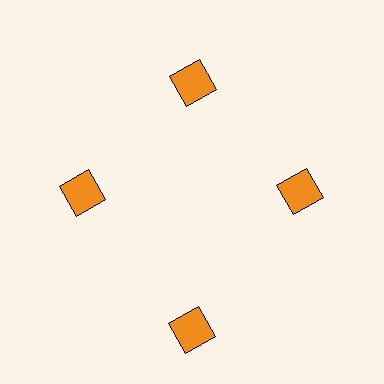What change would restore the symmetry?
The symmetry would be restored by moving it inward, back onto the ring so that all 4 diamonds sit at equal angles and equal distance from the center.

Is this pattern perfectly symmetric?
No. The 4 orange diamonds are arranged in a ring, but one element near the 6 o'clock position is pushed outward from the center, breaking the 4-fold rotational symmetry.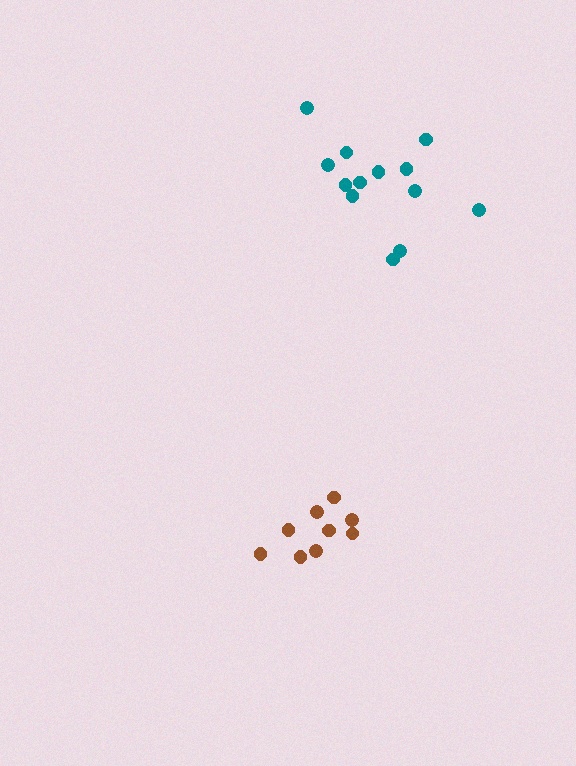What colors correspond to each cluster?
The clusters are colored: teal, brown.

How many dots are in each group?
Group 1: 13 dots, Group 2: 9 dots (22 total).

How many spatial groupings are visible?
There are 2 spatial groupings.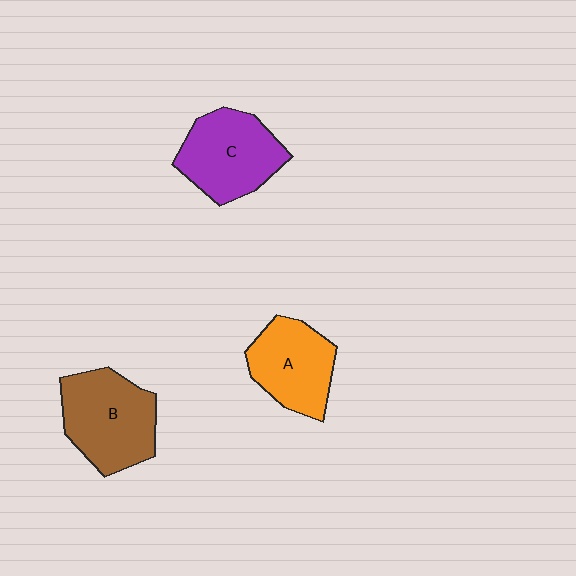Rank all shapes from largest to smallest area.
From largest to smallest: B (brown), C (purple), A (orange).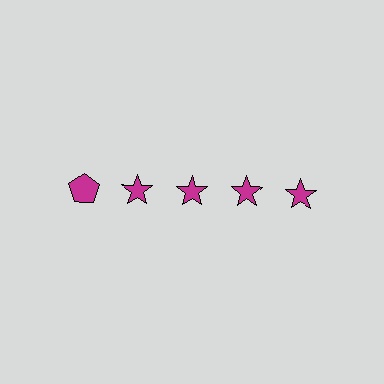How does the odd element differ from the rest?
It has a different shape: pentagon instead of star.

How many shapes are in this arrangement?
There are 5 shapes arranged in a grid pattern.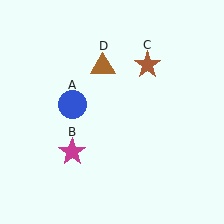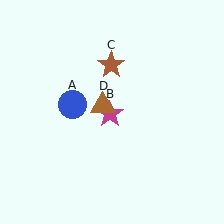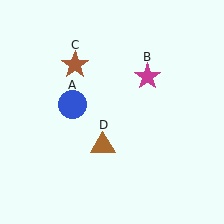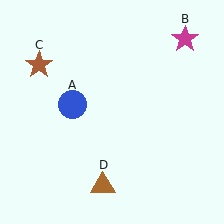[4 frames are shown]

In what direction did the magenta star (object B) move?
The magenta star (object B) moved up and to the right.